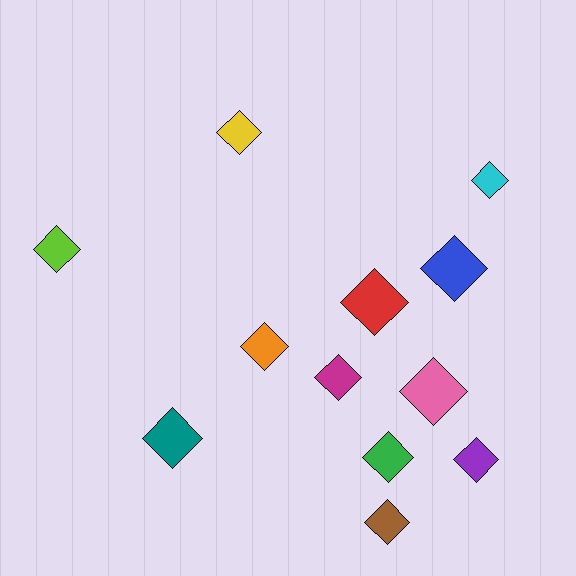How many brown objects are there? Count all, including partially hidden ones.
There is 1 brown object.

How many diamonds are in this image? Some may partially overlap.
There are 12 diamonds.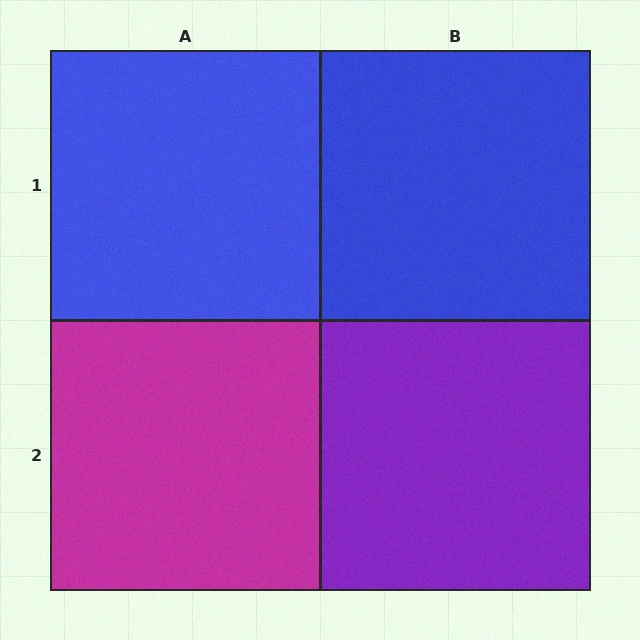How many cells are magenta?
1 cell is magenta.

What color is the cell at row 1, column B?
Blue.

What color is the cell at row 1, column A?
Blue.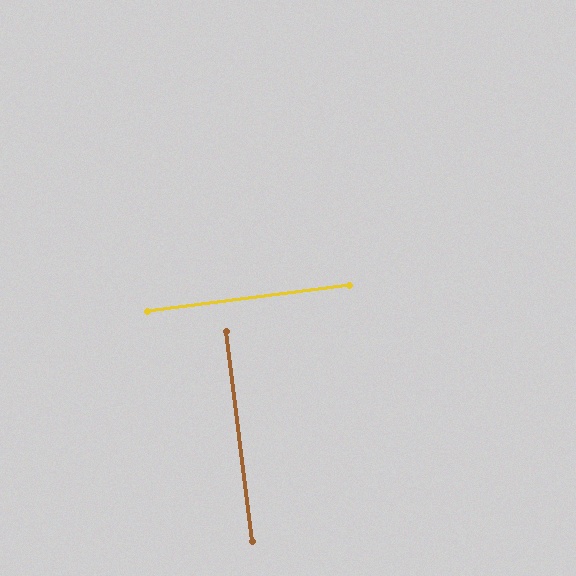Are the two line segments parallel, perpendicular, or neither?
Perpendicular — they meet at approximately 90°.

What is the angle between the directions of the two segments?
Approximately 90 degrees.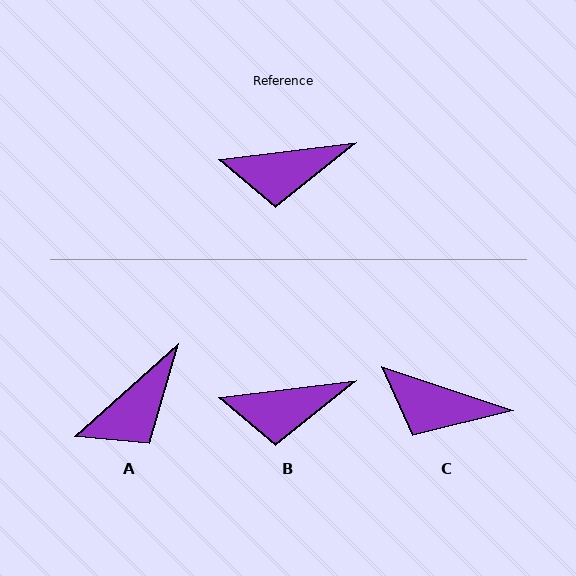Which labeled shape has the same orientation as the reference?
B.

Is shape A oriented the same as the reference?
No, it is off by about 35 degrees.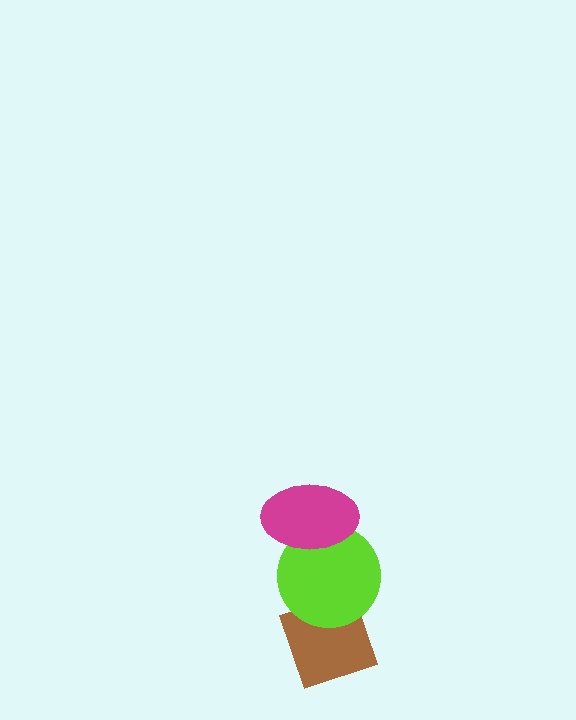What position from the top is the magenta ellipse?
The magenta ellipse is 1st from the top.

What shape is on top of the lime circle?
The magenta ellipse is on top of the lime circle.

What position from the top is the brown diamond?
The brown diamond is 3rd from the top.